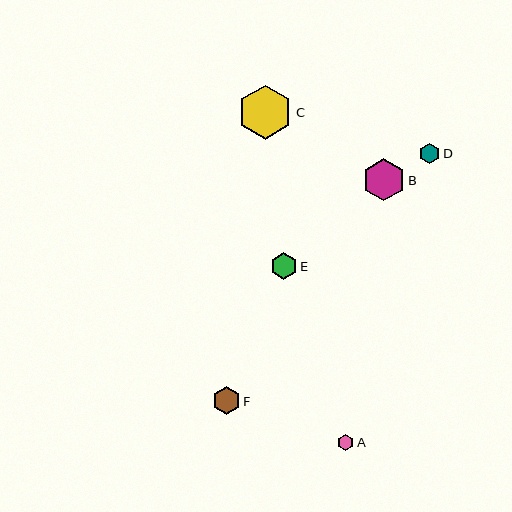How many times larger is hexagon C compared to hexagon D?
Hexagon C is approximately 2.7 times the size of hexagon D.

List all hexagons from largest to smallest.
From largest to smallest: C, B, F, E, D, A.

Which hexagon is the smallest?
Hexagon A is the smallest with a size of approximately 16 pixels.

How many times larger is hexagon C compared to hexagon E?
Hexagon C is approximately 2.0 times the size of hexagon E.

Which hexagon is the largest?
Hexagon C is the largest with a size of approximately 54 pixels.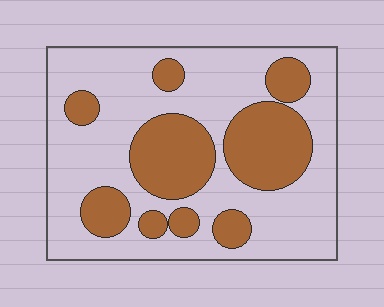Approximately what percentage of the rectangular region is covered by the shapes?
Approximately 35%.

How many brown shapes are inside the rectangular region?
9.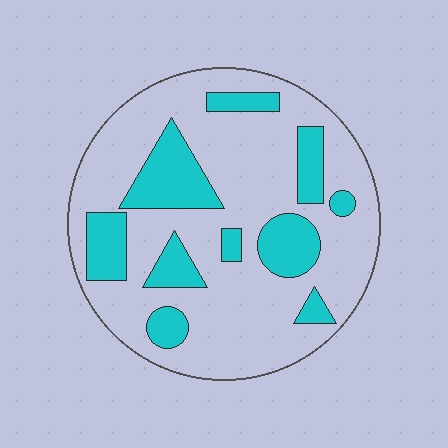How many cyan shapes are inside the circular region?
10.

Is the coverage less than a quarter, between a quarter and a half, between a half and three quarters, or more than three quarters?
Between a quarter and a half.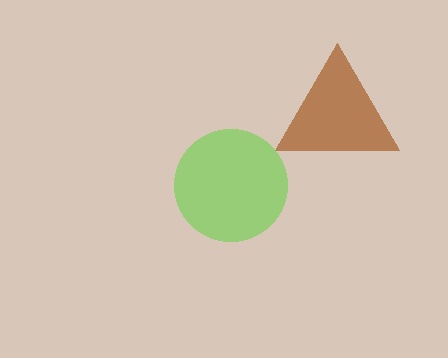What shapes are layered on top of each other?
The layered shapes are: a brown triangle, a lime circle.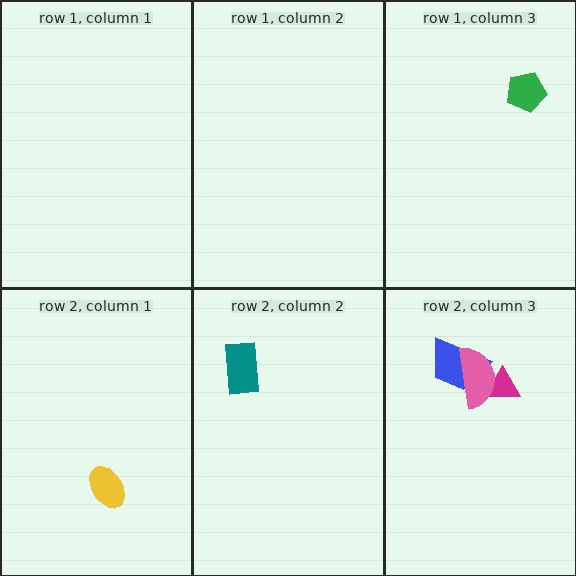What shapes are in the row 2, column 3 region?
The magenta triangle, the blue trapezoid, the pink semicircle.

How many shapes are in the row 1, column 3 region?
1.